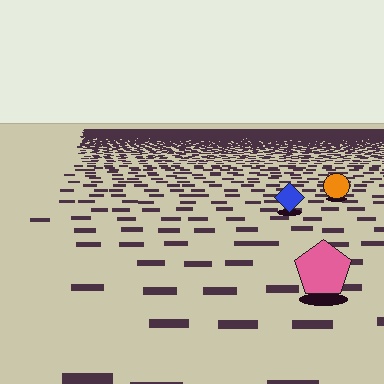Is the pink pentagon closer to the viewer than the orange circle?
Yes. The pink pentagon is closer — you can tell from the texture gradient: the ground texture is coarser near it.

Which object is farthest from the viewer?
The orange circle is farthest from the viewer. It appears smaller and the ground texture around it is denser.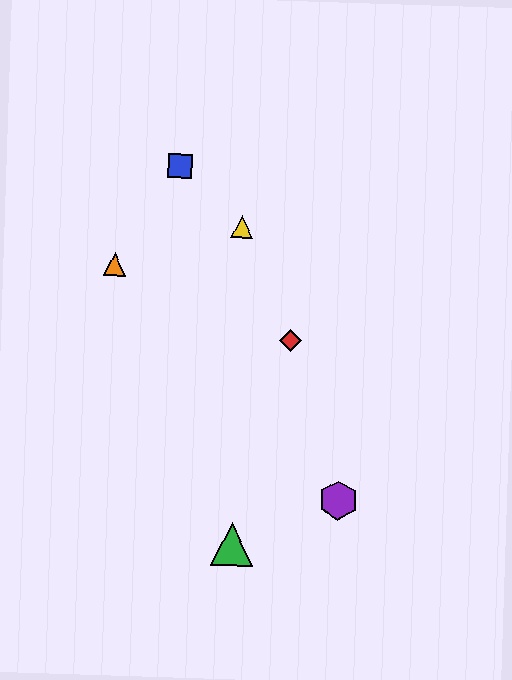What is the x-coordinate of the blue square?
The blue square is at x≈180.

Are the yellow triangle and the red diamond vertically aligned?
No, the yellow triangle is at x≈242 and the red diamond is at x≈291.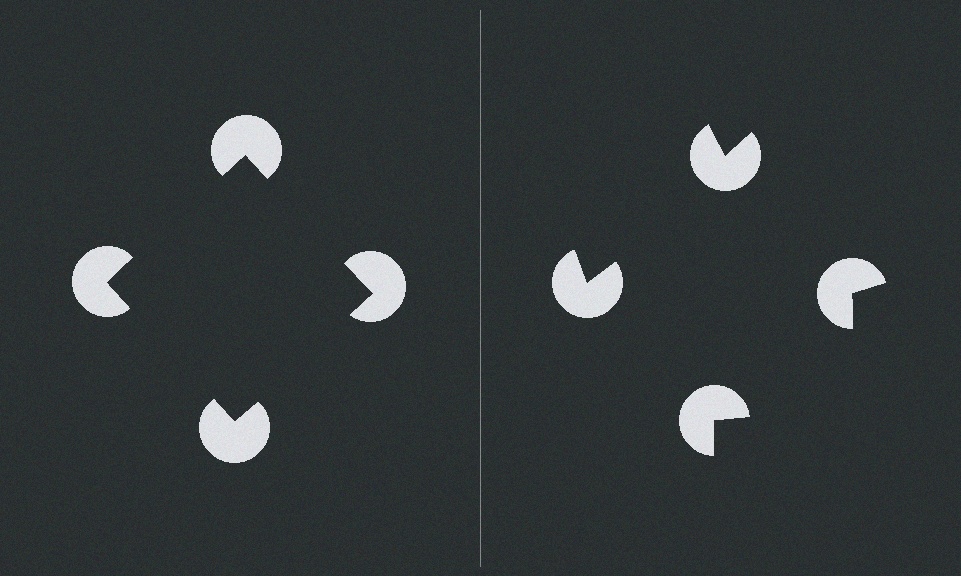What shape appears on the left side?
An illusory square.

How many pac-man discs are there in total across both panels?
8 — 4 on each side.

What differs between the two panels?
The pac-man discs are positioned identically on both sides; only the wedge orientations differ. On the left they align to a square; on the right they are misaligned.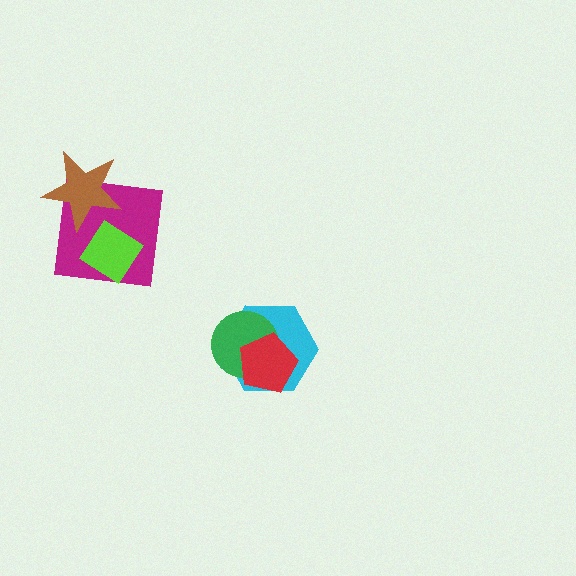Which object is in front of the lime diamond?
The brown star is in front of the lime diamond.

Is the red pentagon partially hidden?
No, no other shape covers it.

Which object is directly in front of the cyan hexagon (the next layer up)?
The green circle is directly in front of the cyan hexagon.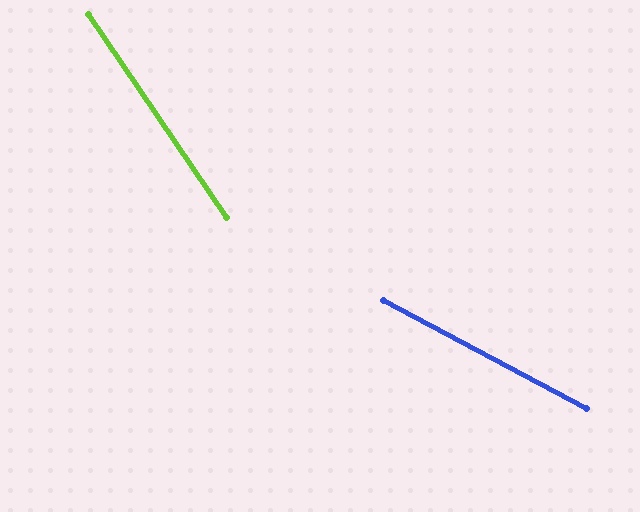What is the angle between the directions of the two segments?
Approximately 28 degrees.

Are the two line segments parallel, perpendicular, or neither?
Neither parallel nor perpendicular — they differ by about 28°.